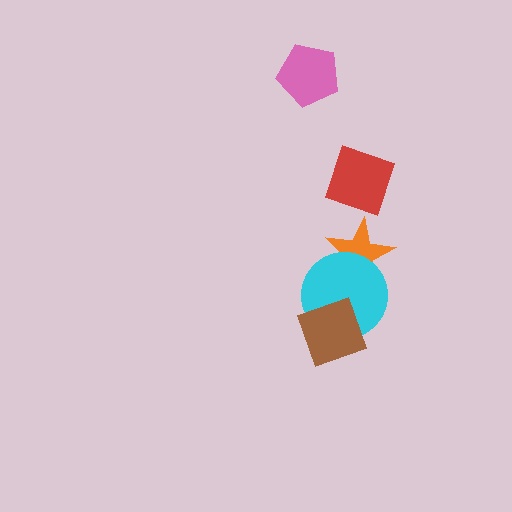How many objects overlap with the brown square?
1 object overlaps with the brown square.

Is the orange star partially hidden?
Yes, it is partially covered by another shape.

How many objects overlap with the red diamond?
0 objects overlap with the red diamond.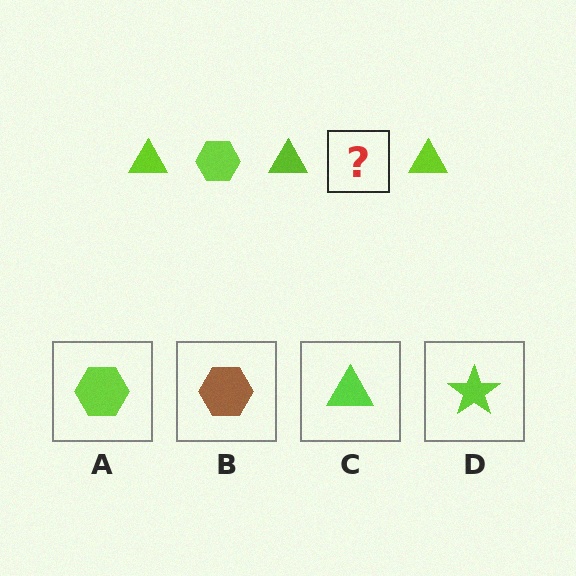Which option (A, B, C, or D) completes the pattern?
A.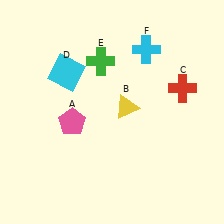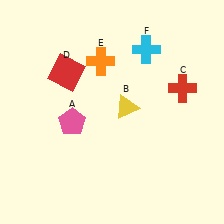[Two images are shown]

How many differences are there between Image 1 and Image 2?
There are 2 differences between the two images.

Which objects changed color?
D changed from cyan to red. E changed from green to orange.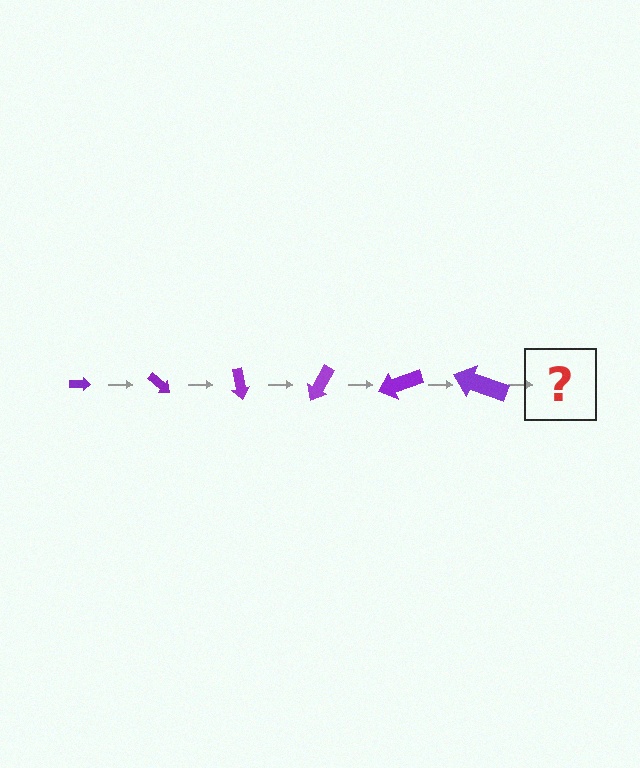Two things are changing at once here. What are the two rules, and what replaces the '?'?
The two rules are that the arrow grows larger each step and it rotates 40 degrees each step. The '?' should be an arrow, larger than the previous one and rotated 240 degrees from the start.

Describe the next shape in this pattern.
It should be an arrow, larger than the previous one and rotated 240 degrees from the start.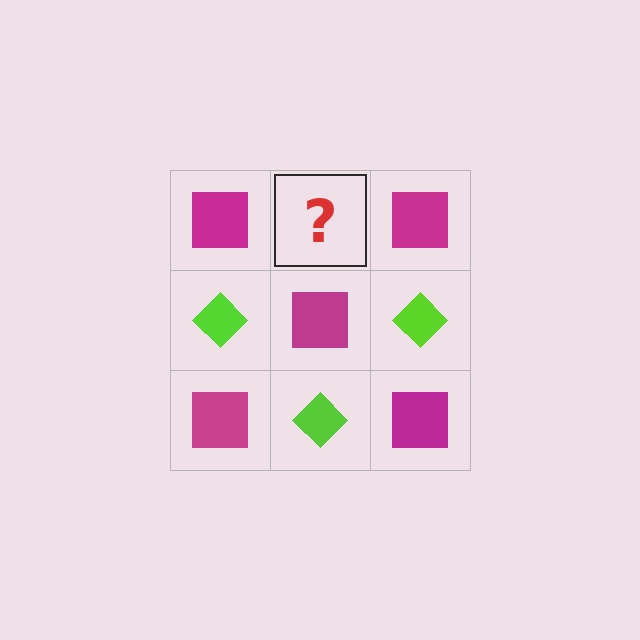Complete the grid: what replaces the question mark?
The question mark should be replaced with a lime diamond.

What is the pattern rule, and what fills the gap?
The rule is that it alternates magenta square and lime diamond in a checkerboard pattern. The gap should be filled with a lime diamond.